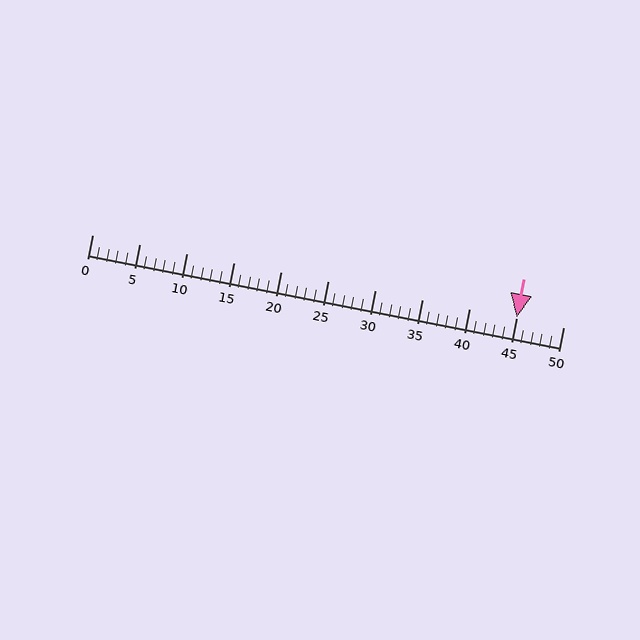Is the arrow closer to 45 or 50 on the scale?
The arrow is closer to 45.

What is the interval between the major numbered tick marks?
The major tick marks are spaced 5 units apart.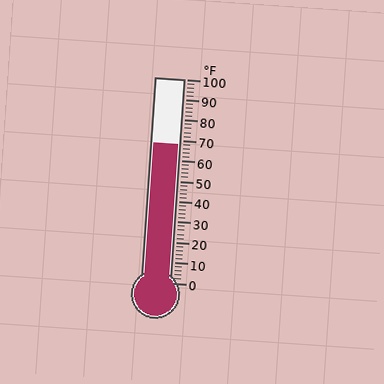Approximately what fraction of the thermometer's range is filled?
The thermometer is filled to approximately 70% of its range.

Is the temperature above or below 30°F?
The temperature is above 30°F.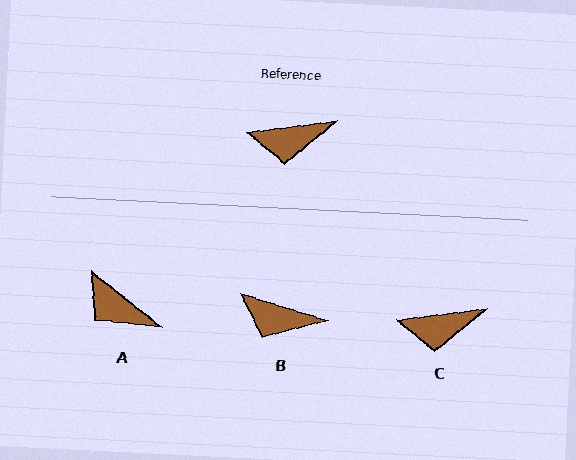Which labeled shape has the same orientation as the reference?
C.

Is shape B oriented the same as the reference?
No, it is off by about 24 degrees.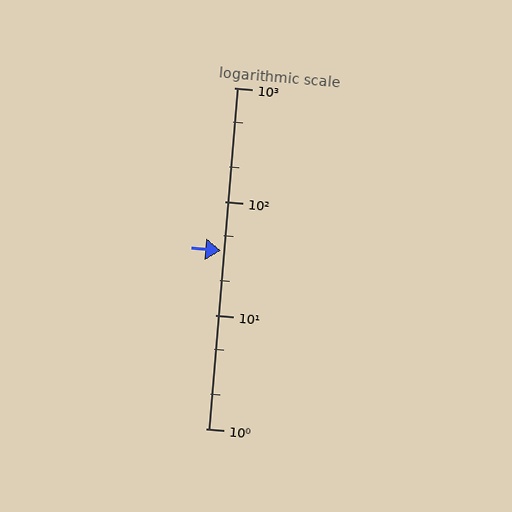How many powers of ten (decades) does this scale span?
The scale spans 3 decades, from 1 to 1000.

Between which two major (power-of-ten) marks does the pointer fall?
The pointer is between 10 and 100.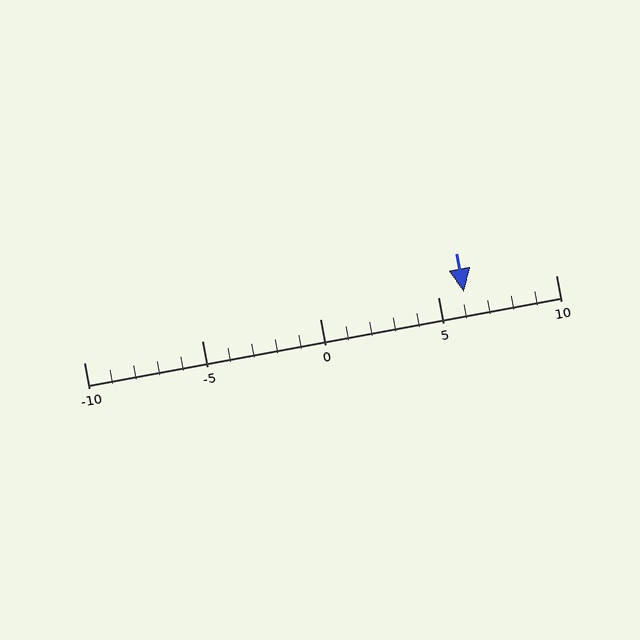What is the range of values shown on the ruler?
The ruler shows values from -10 to 10.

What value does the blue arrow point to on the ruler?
The blue arrow points to approximately 6.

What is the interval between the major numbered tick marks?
The major tick marks are spaced 5 units apart.